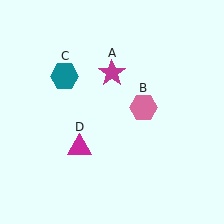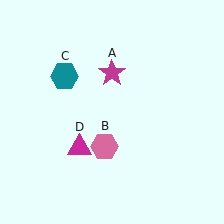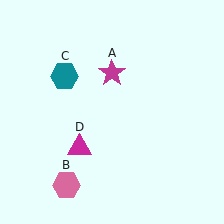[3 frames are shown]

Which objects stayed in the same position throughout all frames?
Magenta star (object A) and teal hexagon (object C) and magenta triangle (object D) remained stationary.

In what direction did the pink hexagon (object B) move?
The pink hexagon (object B) moved down and to the left.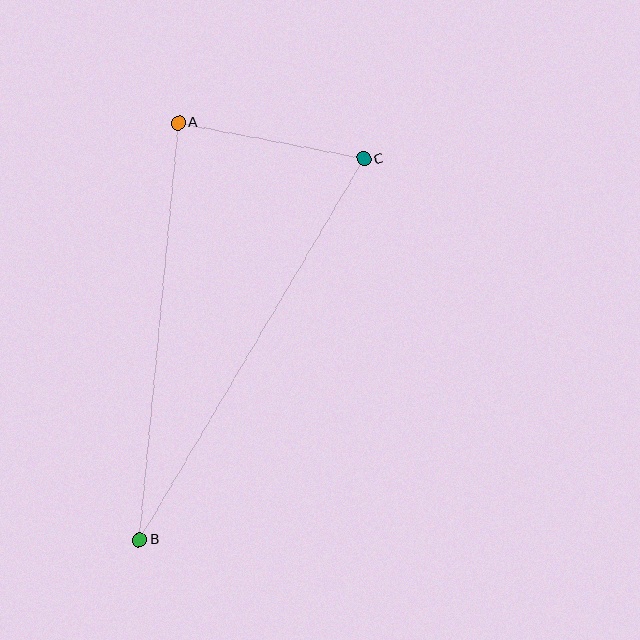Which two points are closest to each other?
Points A and C are closest to each other.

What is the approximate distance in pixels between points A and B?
The distance between A and B is approximately 419 pixels.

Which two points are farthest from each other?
Points B and C are farthest from each other.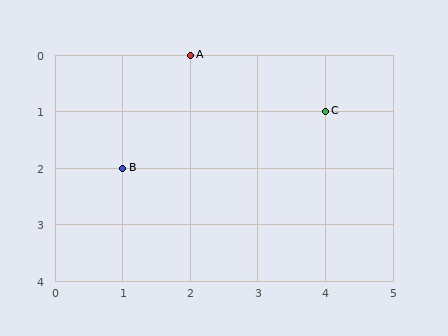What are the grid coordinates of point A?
Point A is at grid coordinates (2, 0).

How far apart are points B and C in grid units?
Points B and C are 3 columns and 1 row apart (about 3.2 grid units diagonally).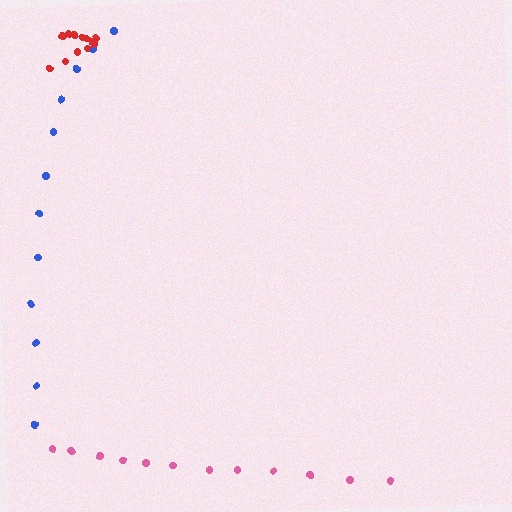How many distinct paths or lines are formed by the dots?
There are 3 distinct paths.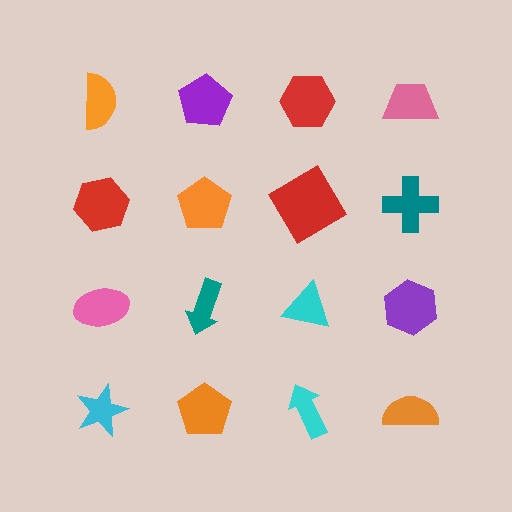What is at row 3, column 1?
A pink ellipse.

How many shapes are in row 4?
4 shapes.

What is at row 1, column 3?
A red hexagon.